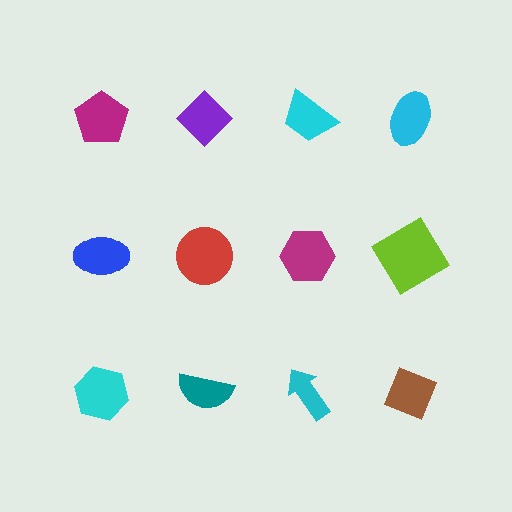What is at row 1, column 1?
A magenta pentagon.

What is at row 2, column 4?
A lime diamond.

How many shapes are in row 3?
4 shapes.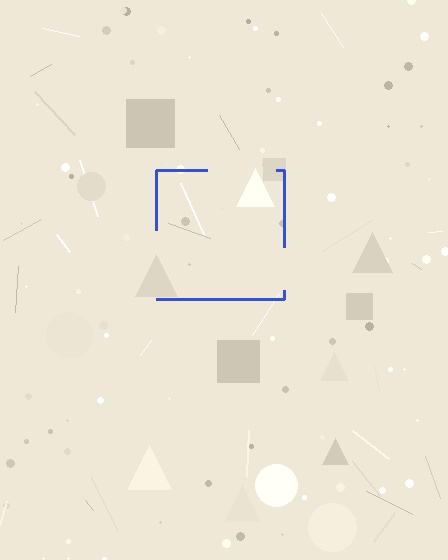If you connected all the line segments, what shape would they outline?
They would outline a square.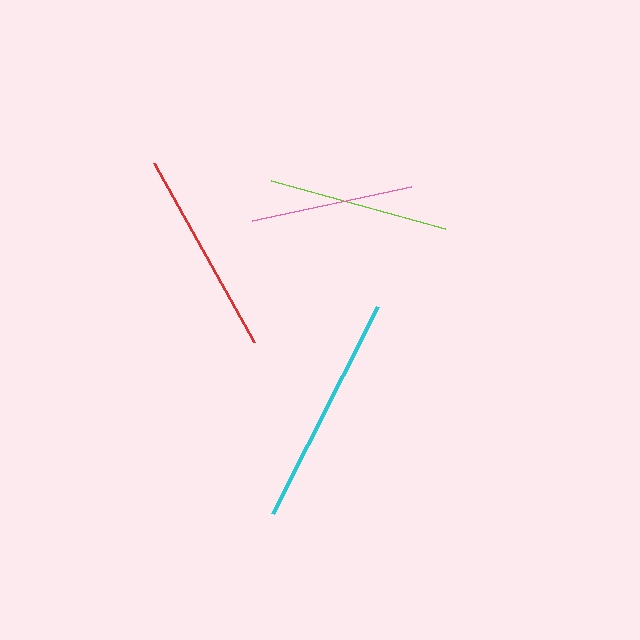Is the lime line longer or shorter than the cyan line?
The cyan line is longer than the lime line.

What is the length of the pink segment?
The pink segment is approximately 162 pixels long.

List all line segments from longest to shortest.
From longest to shortest: cyan, red, lime, pink.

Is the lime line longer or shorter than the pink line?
The lime line is longer than the pink line.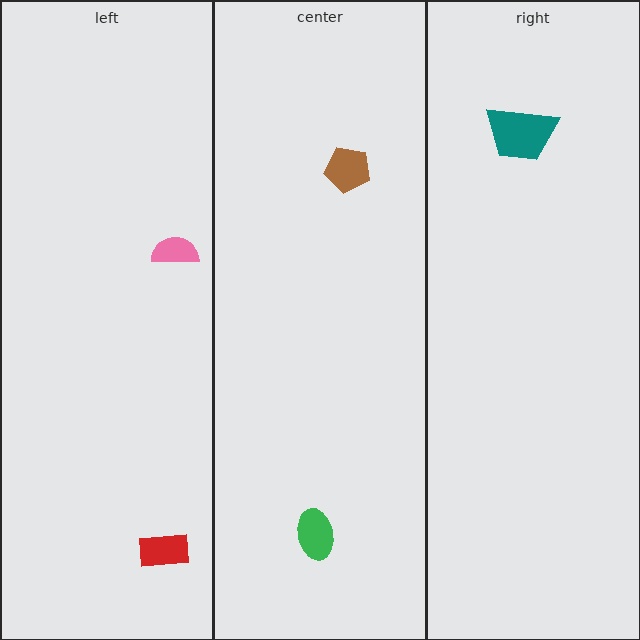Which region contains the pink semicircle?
The left region.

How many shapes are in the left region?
2.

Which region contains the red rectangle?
The left region.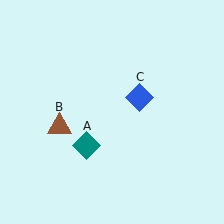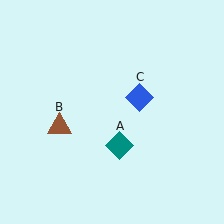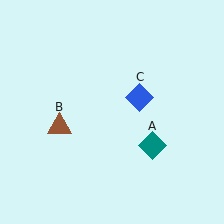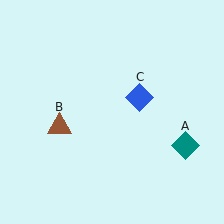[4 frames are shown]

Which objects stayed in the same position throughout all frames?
Brown triangle (object B) and blue diamond (object C) remained stationary.